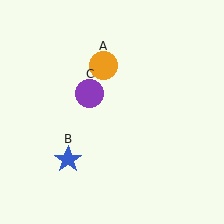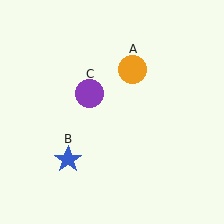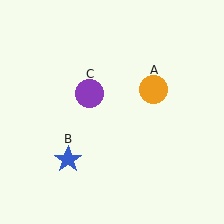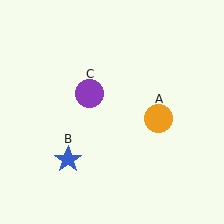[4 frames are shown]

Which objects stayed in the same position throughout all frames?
Blue star (object B) and purple circle (object C) remained stationary.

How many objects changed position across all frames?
1 object changed position: orange circle (object A).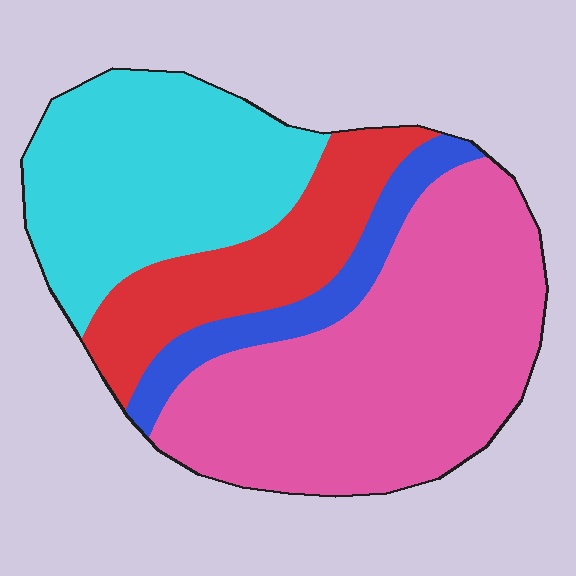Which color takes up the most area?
Pink, at roughly 45%.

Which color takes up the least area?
Blue, at roughly 10%.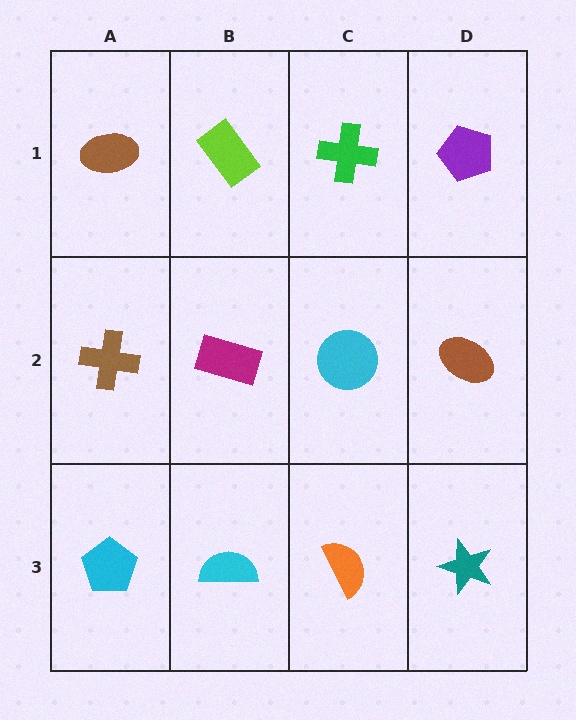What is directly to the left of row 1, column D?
A green cross.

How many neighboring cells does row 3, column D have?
2.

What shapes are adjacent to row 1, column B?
A magenta rectangle (row 2, column B), a brown ellipse (row 1, column A), a green cross (row 1, column C).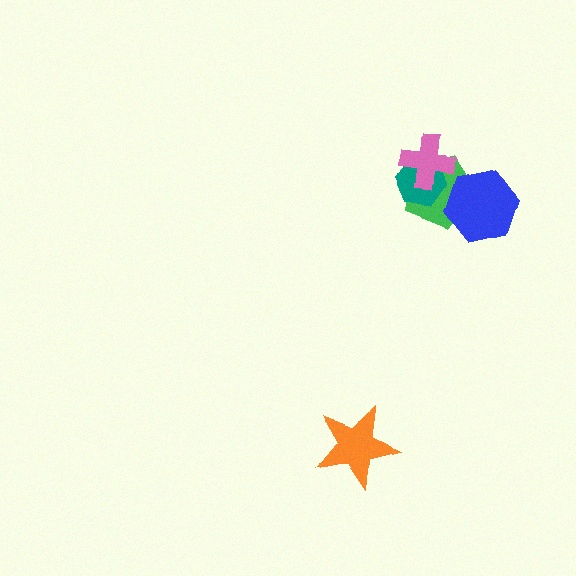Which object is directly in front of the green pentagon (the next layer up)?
The teal hexagon is directly in front of the green pentagon.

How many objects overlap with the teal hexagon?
2 objects overlap with the teal hexagon.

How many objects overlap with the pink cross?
2 objects overlap with the pink cross.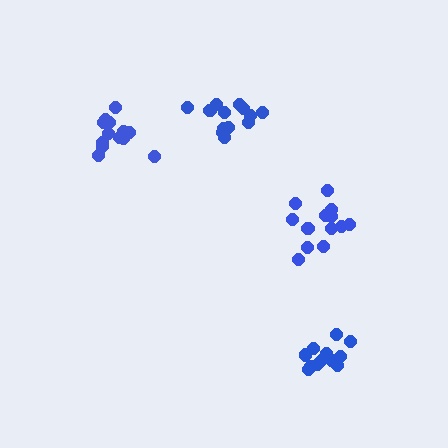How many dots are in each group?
Group 1: 12 dots, Group 2: 13 dots, Group 3: 14 dots, Group 4: 13 dots (52 total).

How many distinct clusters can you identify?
There are 4 distinct clusters.